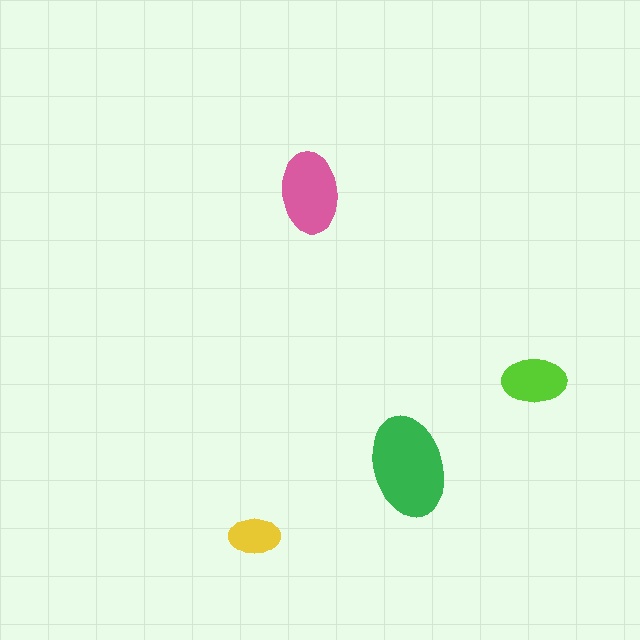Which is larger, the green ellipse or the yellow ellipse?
The green one.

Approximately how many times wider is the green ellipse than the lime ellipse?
About 1.5 times wider.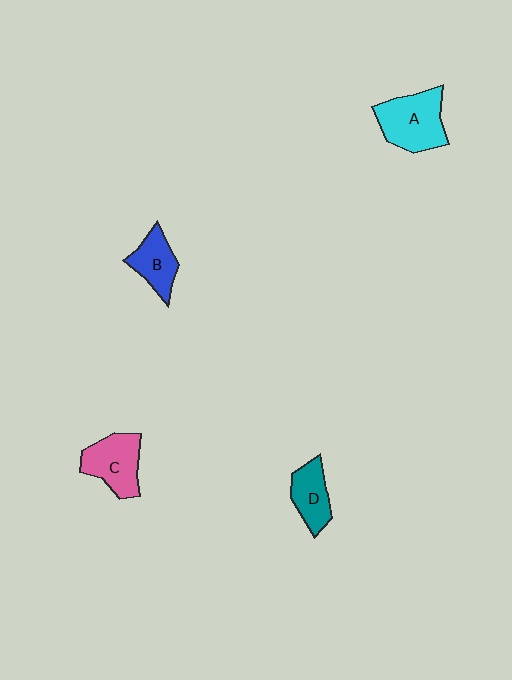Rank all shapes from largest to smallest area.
From largest to smallest: A (cyan), C (pink), D (teal), B (blue).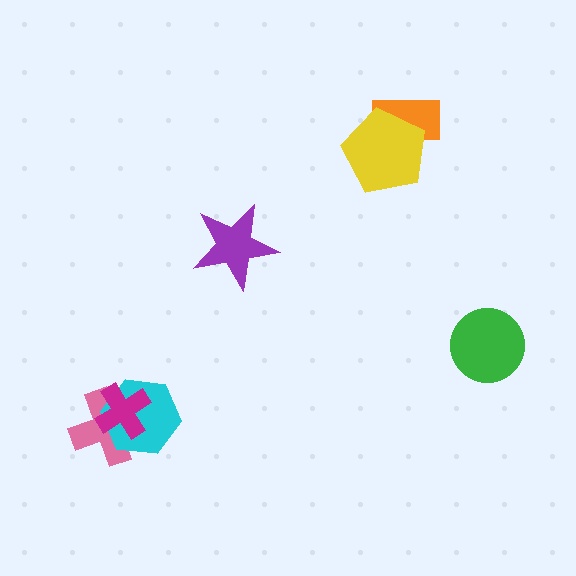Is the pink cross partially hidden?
Yes, it is partially covered by another shape.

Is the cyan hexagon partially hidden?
Yes, it is partially covered by another shape.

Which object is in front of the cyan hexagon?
The magenta cross is in front of the cyan hexagon.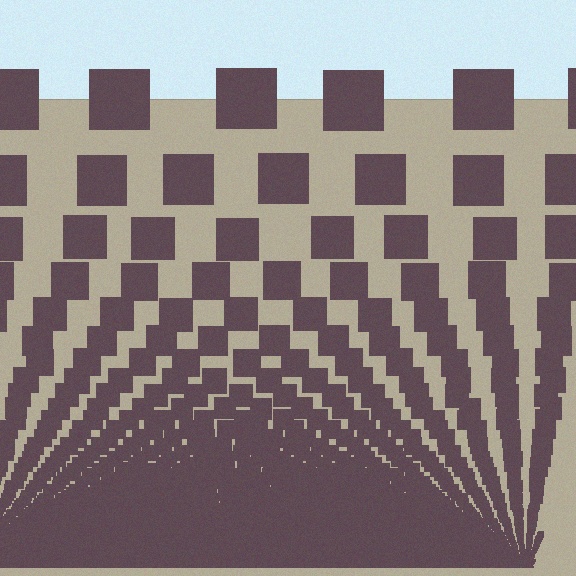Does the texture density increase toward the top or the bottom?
Density increases toward the bottom.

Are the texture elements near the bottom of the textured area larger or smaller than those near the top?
Smaller. The gradient is inverted — elements near the bottom are smaller and denser.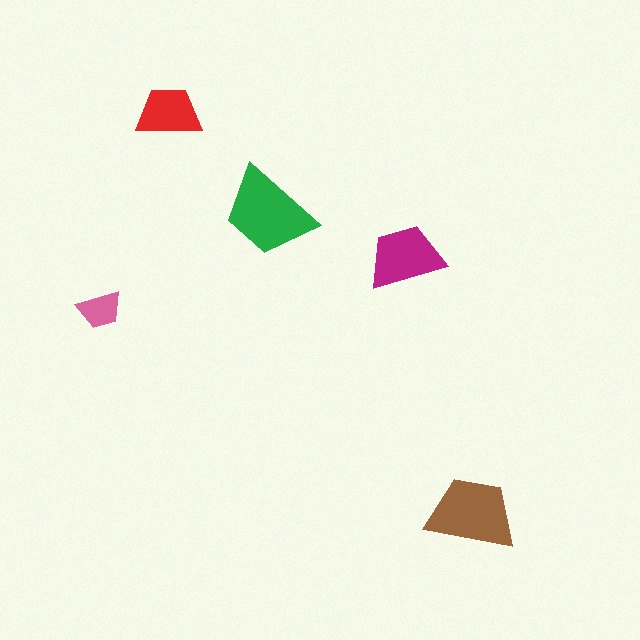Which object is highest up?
The red trapezoid is topmost.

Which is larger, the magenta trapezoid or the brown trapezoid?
The brown one.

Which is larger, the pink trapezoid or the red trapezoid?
The red one.